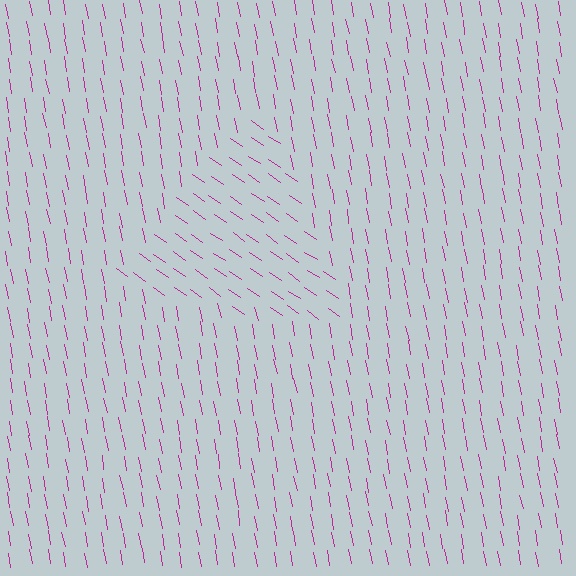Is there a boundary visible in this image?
Yes, there is a texture boundary formed by a change in line orientation.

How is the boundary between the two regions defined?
The boundary is defined purely by a change in line orientation (approximately 45 degrees difference). All lines are the same color and thickness.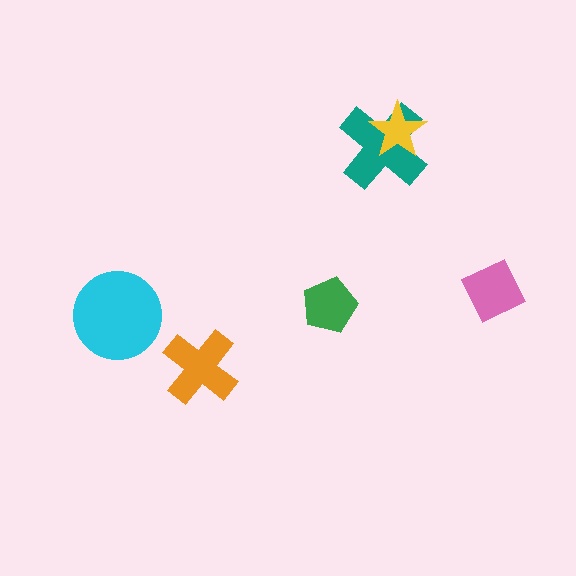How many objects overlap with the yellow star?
1 object overlaps with the yellow star.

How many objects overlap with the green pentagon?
0 objects overlap with the green pentagon.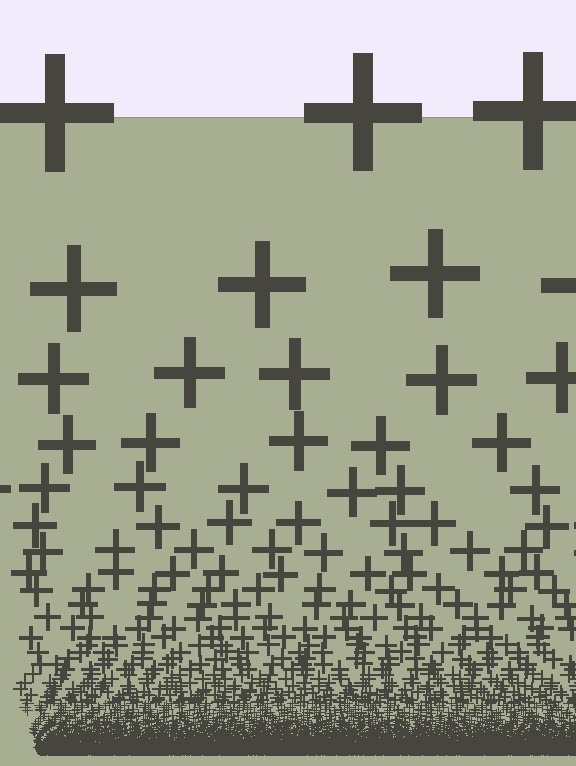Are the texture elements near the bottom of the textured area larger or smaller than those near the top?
Smaller. The gradient is inverted — elements near the bottom are smaller and denser.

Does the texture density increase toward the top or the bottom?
Density increases toward the bottom.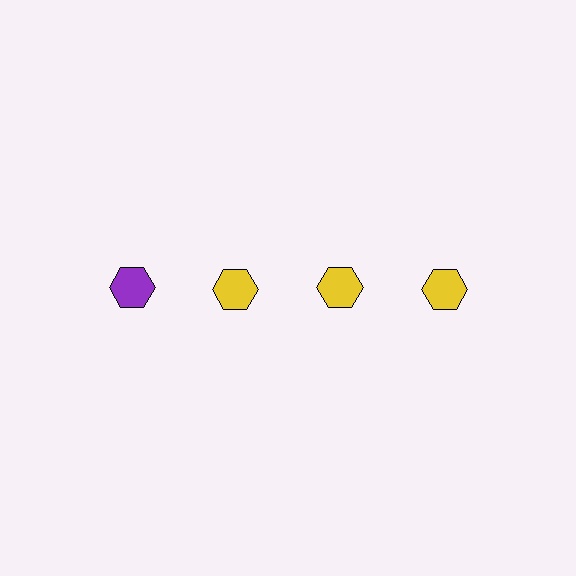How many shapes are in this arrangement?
There are 4 shapes arranged in a grid pattern.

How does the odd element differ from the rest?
It has a different color: purple instead of yellow.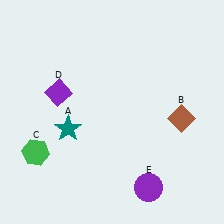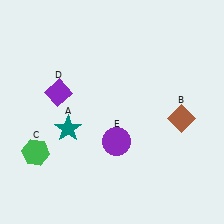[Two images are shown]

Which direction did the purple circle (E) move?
The purple circle (E) moved up.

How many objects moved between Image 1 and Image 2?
1 object moved between the two images.